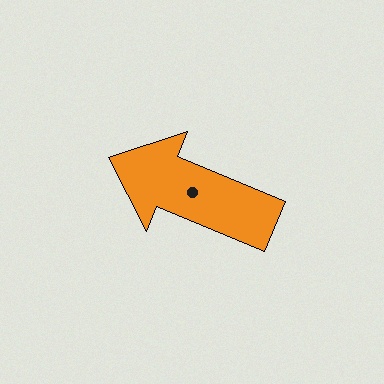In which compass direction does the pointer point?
Northwest.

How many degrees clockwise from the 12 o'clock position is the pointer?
Approximately 293 degrees.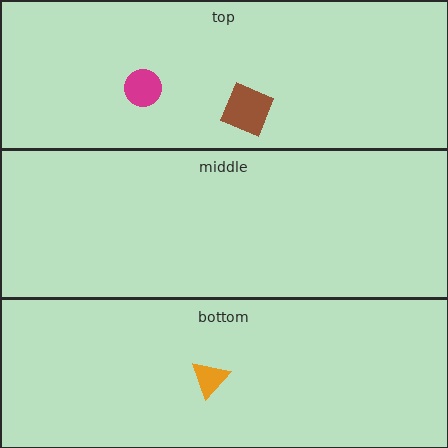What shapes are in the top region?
The brown square, the magenta circle.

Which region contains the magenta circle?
The top region.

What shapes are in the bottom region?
The orange triangle.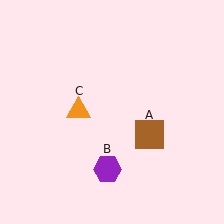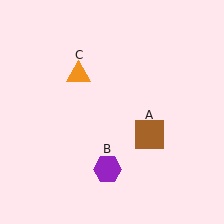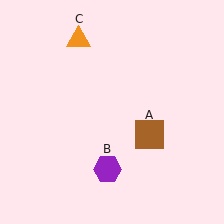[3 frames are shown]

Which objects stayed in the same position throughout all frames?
Brown square (object A) and purple hexagon (object B) remained stationary.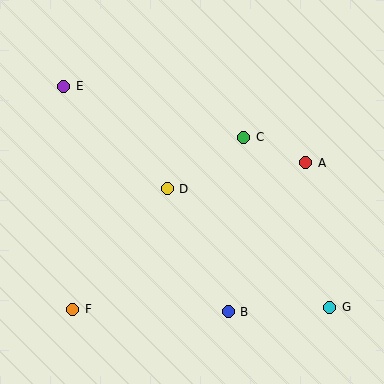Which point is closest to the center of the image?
Point D at (167, 189) is closest to the center.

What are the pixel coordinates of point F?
Point F is at (73, 309).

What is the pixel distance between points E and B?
The distance between E and B is 279 pixels.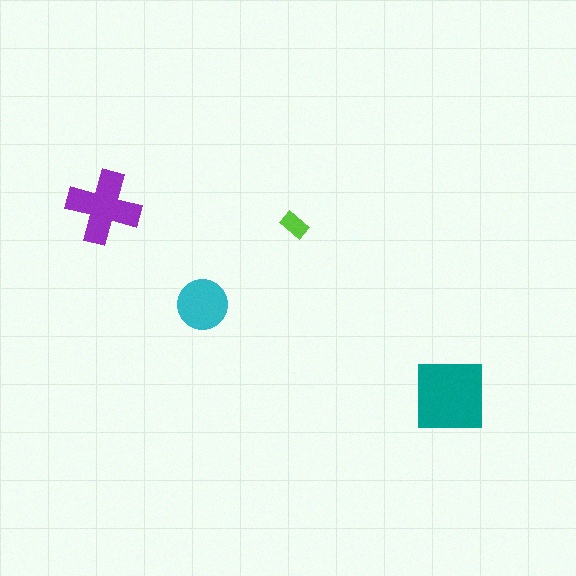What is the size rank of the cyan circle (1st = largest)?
3rd.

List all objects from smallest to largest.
The lime rectangle, the cyan circle, the purple cross, the teal square.